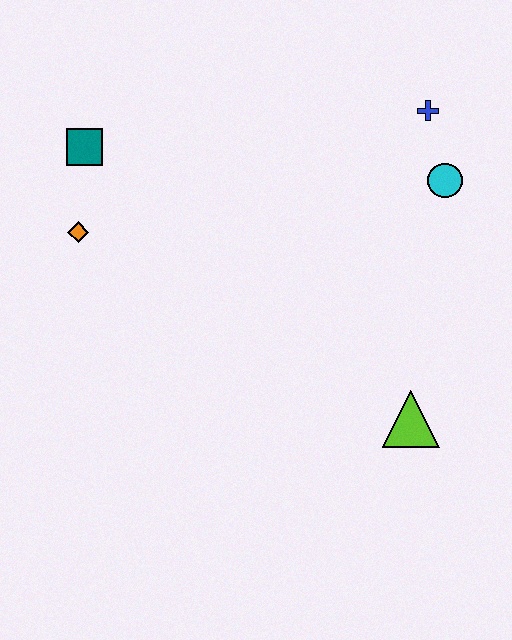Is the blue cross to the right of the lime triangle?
Yes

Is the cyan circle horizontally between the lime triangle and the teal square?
No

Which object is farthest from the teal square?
The lime triangle is farthest from the teal square.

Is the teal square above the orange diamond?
Yes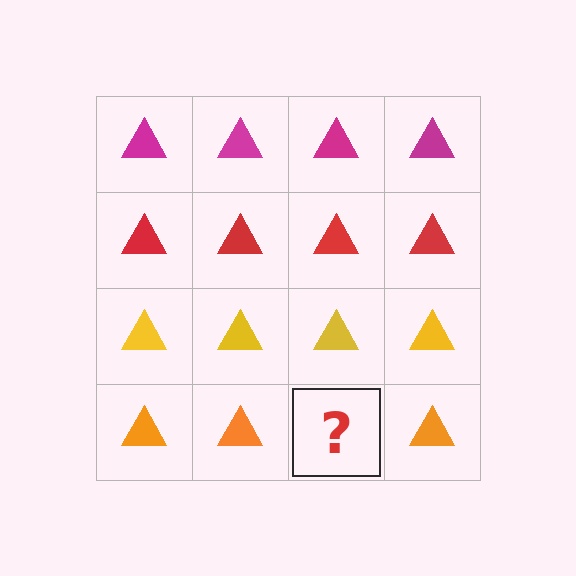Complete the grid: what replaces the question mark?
The question mark should be replaced with an orange triangle.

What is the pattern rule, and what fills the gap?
The rule is that each row has a consistent color. The gap should be filled with an orange triangle.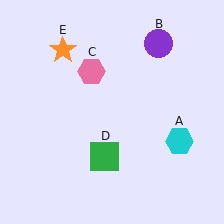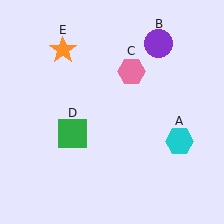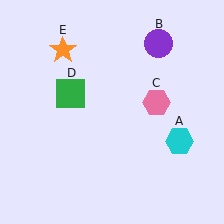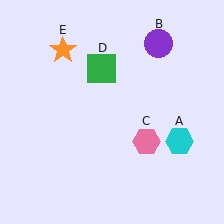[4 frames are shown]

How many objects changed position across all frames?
2 objects changed position: pink hexagon (object C), green square (object D).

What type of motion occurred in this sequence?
The pink hexagon (object C), green square (object D) rotated clockwise around the center of the scene.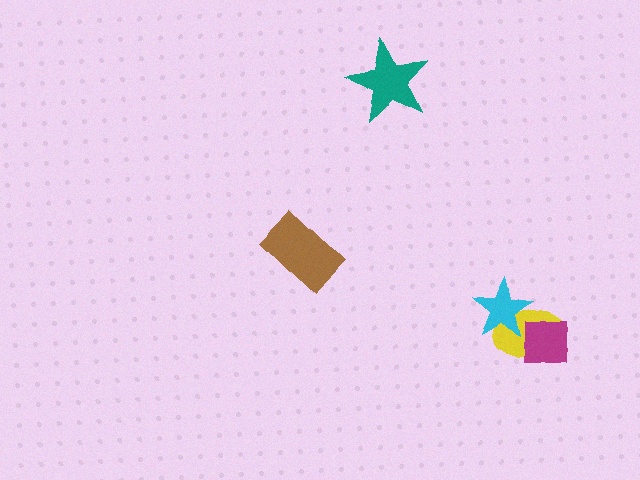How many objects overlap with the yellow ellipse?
2 objects overlap with the yellow ellipse.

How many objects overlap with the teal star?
0 objects overlap with the teal star.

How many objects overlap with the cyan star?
2 objects overlap with the cyan star.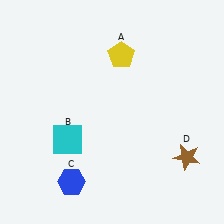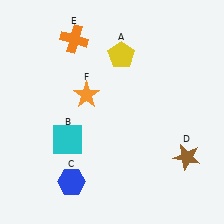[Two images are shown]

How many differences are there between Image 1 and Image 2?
There are 2 differences between the two images.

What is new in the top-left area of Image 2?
An orange star (F) was added in the top-left area of Image 2.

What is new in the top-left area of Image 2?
An orange cross (E) was added in the top-left area of Image 2.